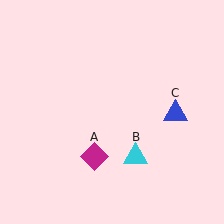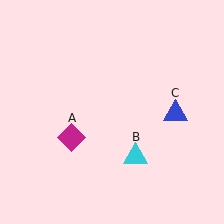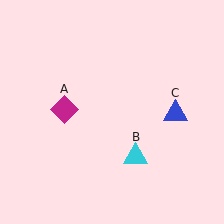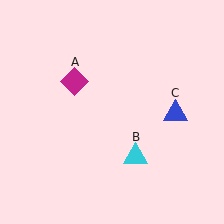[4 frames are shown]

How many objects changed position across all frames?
1 object changed position: magenta diamond (object A).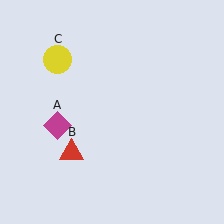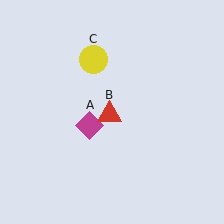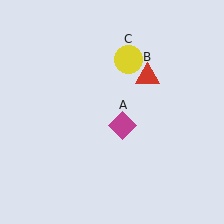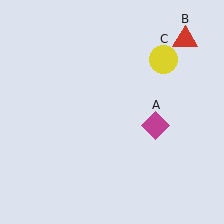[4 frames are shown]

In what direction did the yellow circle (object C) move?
The yellow circle (object C) moved right.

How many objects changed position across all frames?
3 objects changed position: magenta diamond (object A), red triangle (object B), yellow circle (object C).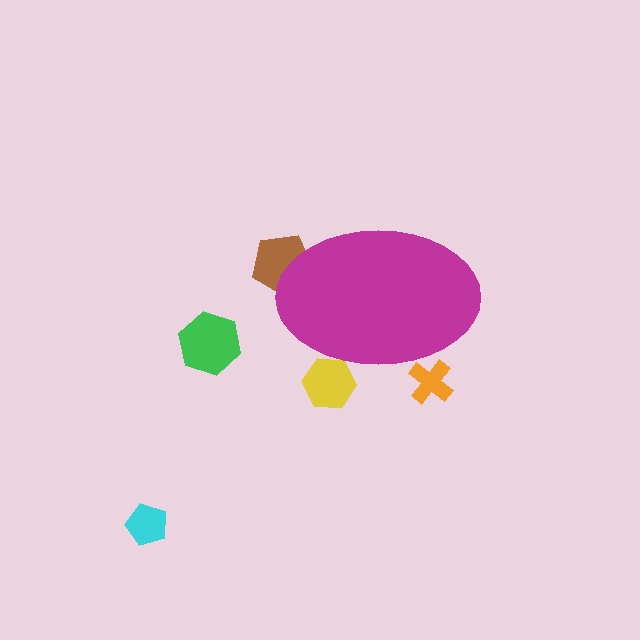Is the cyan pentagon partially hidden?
No, the cyan pentagon is fully visible.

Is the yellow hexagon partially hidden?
Yes, the yellow hexagon is partially hidden behind the magenta ellipse.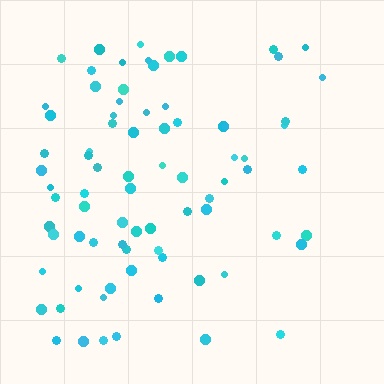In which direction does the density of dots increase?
From right to left, with the left side densest.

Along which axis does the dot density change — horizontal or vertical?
Horizontal.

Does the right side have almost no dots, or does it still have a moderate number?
Still a moderate number, just noticeably fewer than the left.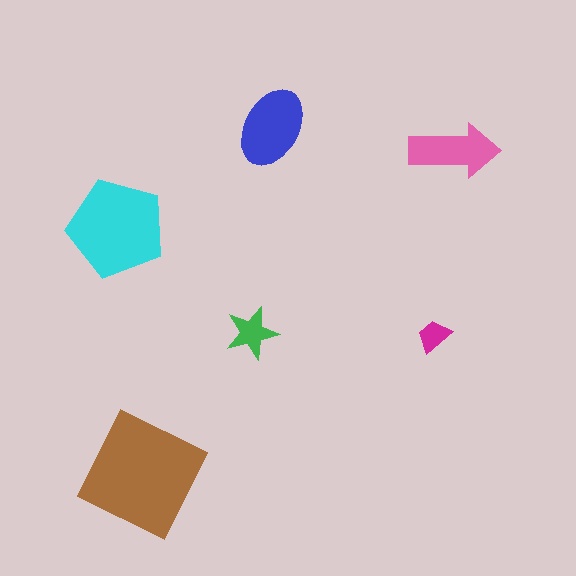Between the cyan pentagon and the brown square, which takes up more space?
The brown square.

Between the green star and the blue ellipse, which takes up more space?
The blue ellipse.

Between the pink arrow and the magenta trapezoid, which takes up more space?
The pink arrow.